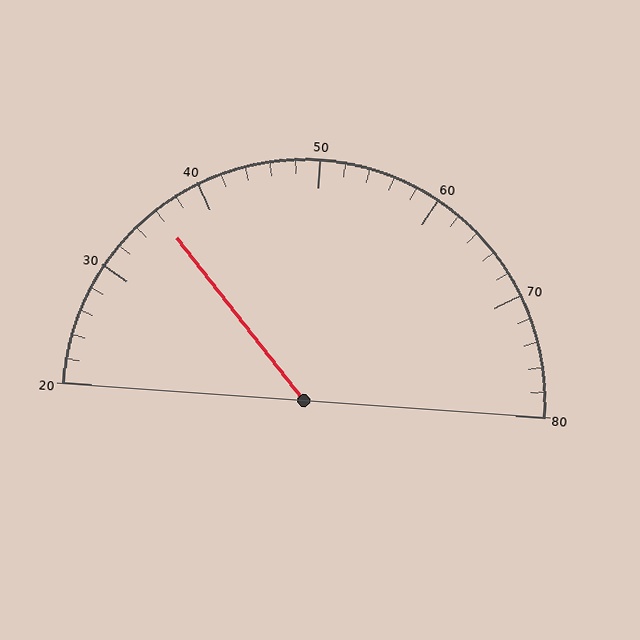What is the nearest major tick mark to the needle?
The nearest major tick mark is 40.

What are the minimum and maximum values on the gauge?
The gauge ranges from 20 to 80.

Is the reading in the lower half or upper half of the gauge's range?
The reading is in the lower half of the range (20 to 80).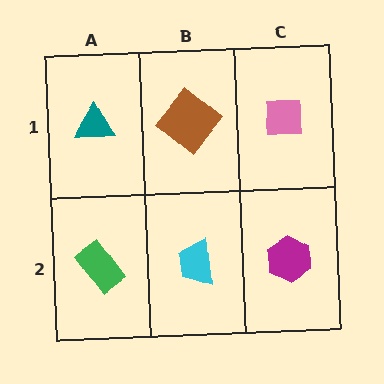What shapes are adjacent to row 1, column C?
A magenta hexagon (row 2, column C), a brown diamond (row 1, column B).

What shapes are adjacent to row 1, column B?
A cyan trapezoid (row 2, column B), a teal triangle (row 1, column A), a pink square (row 1, column C).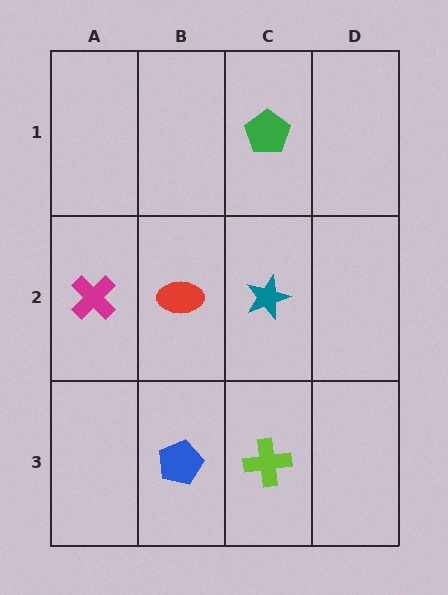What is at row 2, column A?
A magenta cross.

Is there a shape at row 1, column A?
No, that cell is empty.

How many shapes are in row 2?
3 shapes.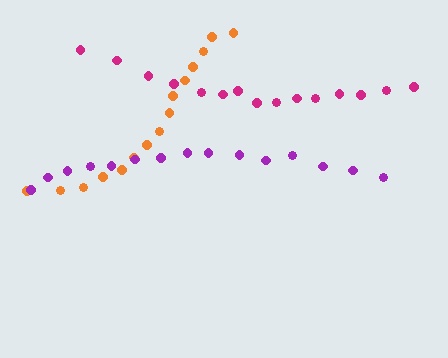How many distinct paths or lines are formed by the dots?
There are 3 distinct paths.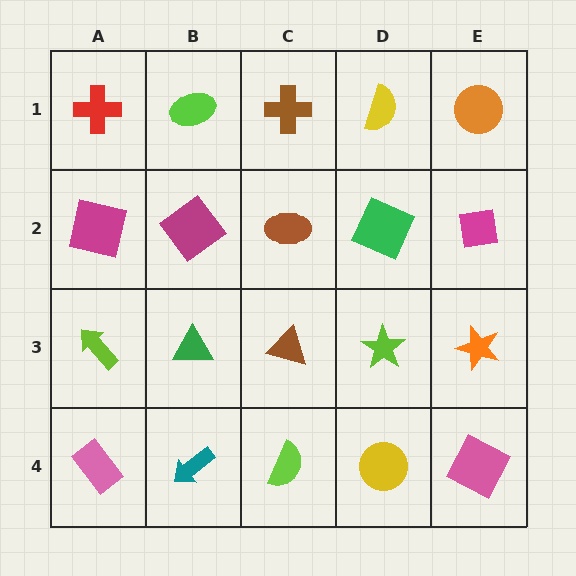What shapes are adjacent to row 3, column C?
A brown ellipse (row 2, column C), a lime semicircle (row 4, column C), a green triangle (row 3, column B), a lime star (row 3, column D).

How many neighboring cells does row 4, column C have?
3.